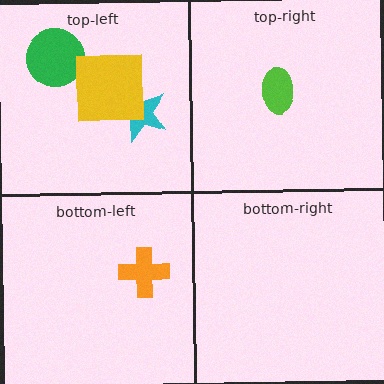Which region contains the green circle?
The top-left region.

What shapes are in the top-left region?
The green circle, the cyan star, the yellow square.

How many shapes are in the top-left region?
3.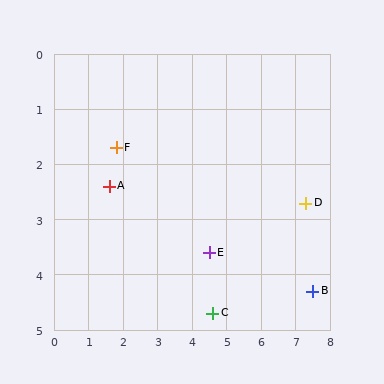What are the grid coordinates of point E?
Point E is at approximately (4.5, 3.6).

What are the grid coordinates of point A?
Point A is at approximately (1.6, 2.4).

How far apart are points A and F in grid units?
Points A and F are about 0.7 grid units apart.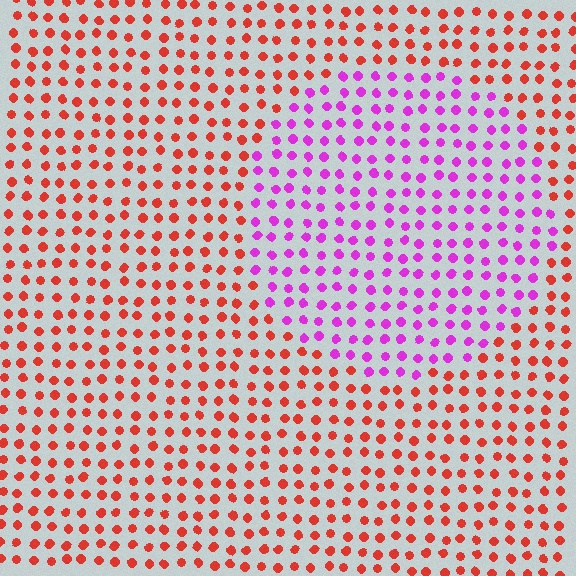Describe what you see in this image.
The image is filled with small red elements in a uniform arrangement. A circle-shaped region is visible where the elements are tinted to a slightly different hue, forming a subtle color boundary.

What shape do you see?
I see a circle.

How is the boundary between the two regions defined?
The boundary is defined purely by a slight shift in hue (about 62 degrees). Spacing, size, and orientation are identical on both sides.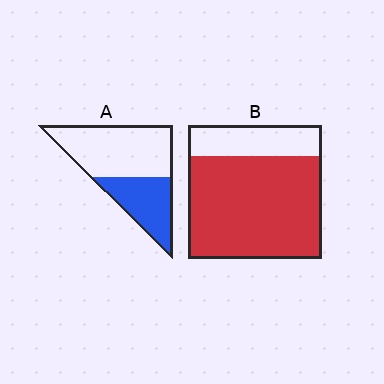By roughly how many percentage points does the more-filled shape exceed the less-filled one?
By roughly 40 percentage points (B over A).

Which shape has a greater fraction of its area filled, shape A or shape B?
Shape B.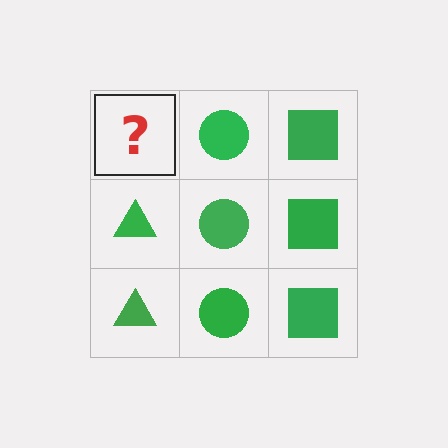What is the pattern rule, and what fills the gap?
The rule is that each column has a consistent shape. The gap should be filled with a green triangle.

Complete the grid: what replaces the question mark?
The question mark should be replaced with a green triangle.